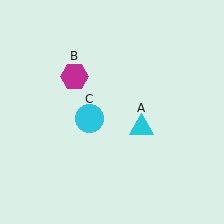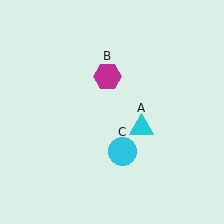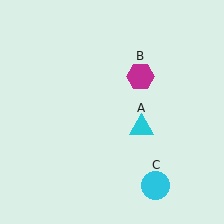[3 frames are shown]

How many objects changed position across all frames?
2 objects changed position: magenta hexagon (object B), cyan circle (object C).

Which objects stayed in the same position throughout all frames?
Cyan triangle (object A) remained stationary.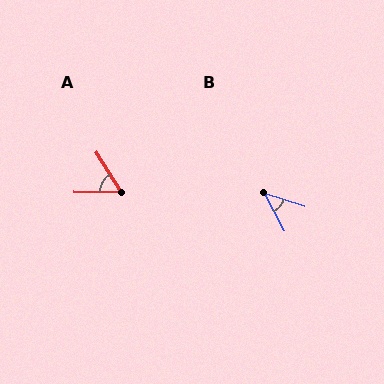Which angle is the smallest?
B, at approximately 44 degrees.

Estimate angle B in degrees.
Approximately 44 degrees.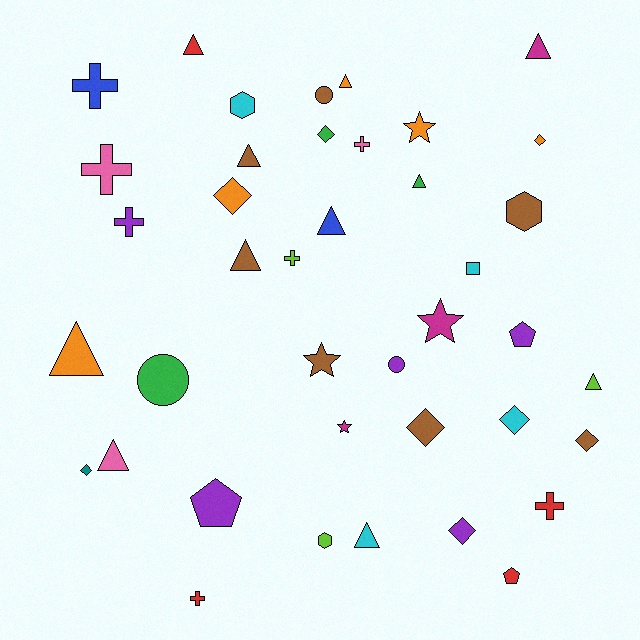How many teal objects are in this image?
There is 1 teal object.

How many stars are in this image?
There are 4 stars.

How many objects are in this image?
There are 40 objects.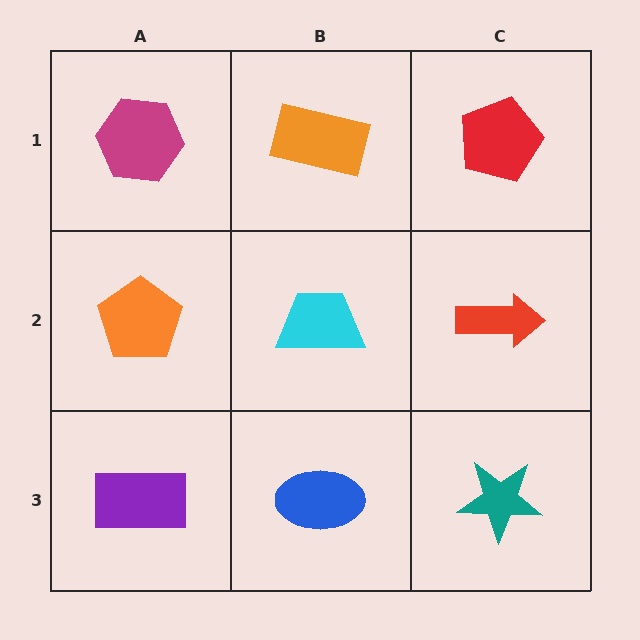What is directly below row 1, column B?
A cyan trapezoid.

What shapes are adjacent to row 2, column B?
An orange rectangle (row 1, column B), a blue ellipse (row 3, column B), an orange pentagon (row 2, column A), a red arrow (row 2, column C).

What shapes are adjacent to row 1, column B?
A cyan trapezoid (row 2, column B), a magenta hexagon (row 1, column A), a red pentagon (row 1, column C).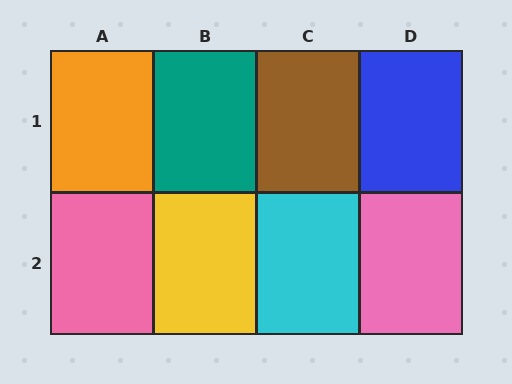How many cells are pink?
2 cells are pink.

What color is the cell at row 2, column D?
Pink.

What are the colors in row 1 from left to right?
Orange, teal, brown, blue.